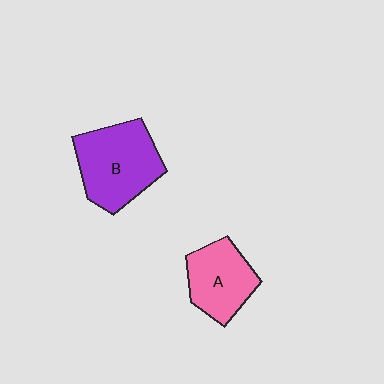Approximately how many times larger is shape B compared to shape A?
Approximately 1.4 times.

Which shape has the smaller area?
Shape A (pink).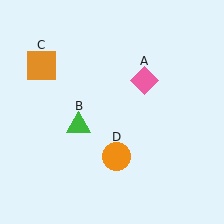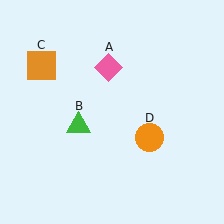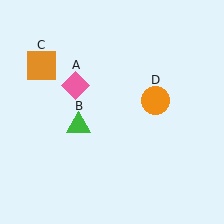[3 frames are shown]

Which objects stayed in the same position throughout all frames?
Green triangle (object B) and orange square (object C) remained stationary.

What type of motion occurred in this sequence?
The pink diamond (object A), orange circle (object D) rotated counterclockwise around the center of the scene.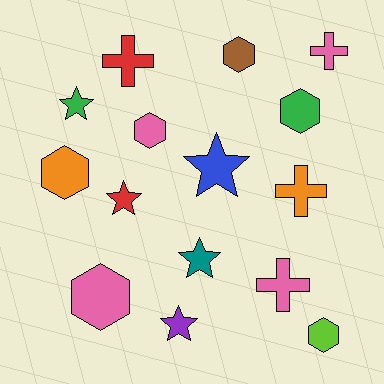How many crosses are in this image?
There are 4 crosses.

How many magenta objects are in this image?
There are no magenta objects.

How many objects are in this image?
There are 15 objects.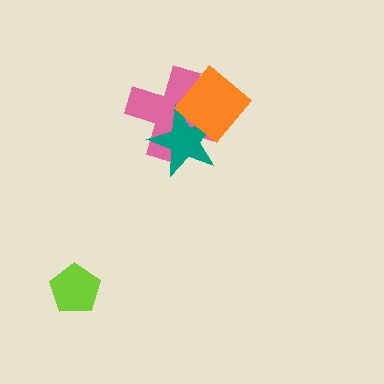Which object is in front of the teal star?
The orange diamond is in front of the teal star.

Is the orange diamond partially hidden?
No, no other shape covers it.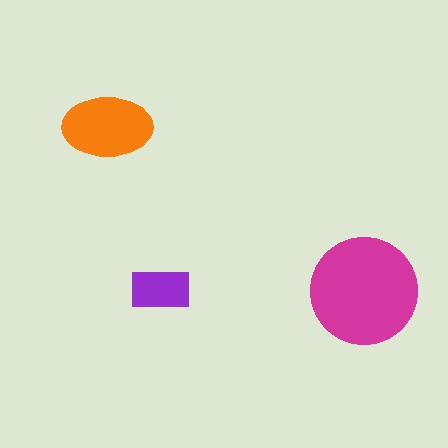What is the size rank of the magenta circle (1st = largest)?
1st.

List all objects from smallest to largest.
The purple rectangle, the orange ellipse, the magenta circle.